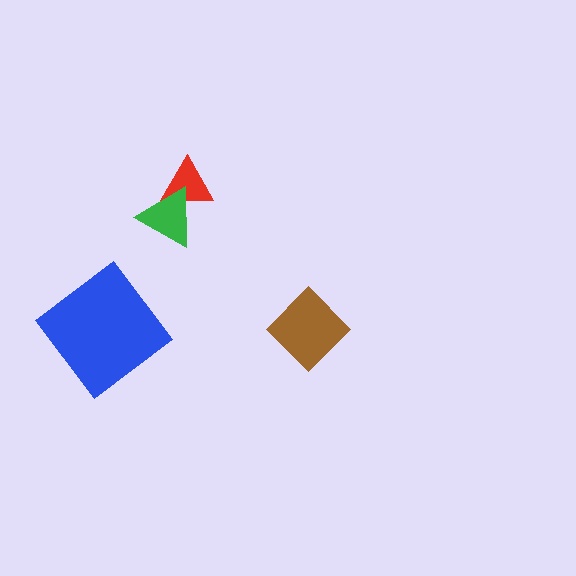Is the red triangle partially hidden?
Yes, it is partially covered by another shape.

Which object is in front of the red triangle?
The green triangle is in front of the red triangle.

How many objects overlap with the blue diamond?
0 objects overlap with the blue diamond.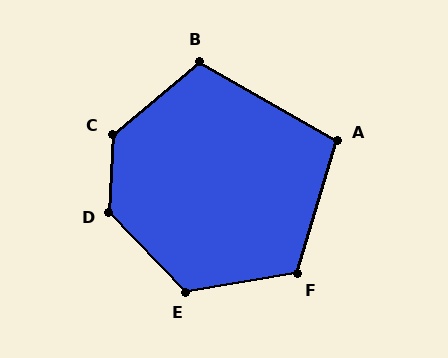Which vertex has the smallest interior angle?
A, at approximately 103 degrees.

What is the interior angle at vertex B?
Approximately 110 degrees (obtuse).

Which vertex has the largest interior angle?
D, at approximately 133 degrees.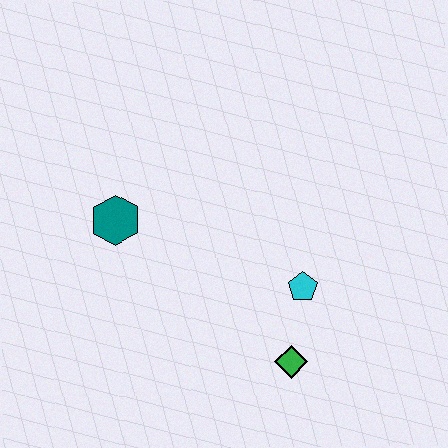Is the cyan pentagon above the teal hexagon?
No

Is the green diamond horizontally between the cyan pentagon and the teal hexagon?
Yes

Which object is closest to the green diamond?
The cyan pentagon is closest to the green diamond.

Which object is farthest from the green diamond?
The teal hexagon is farthest from the green diamond.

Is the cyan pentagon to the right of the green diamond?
Yes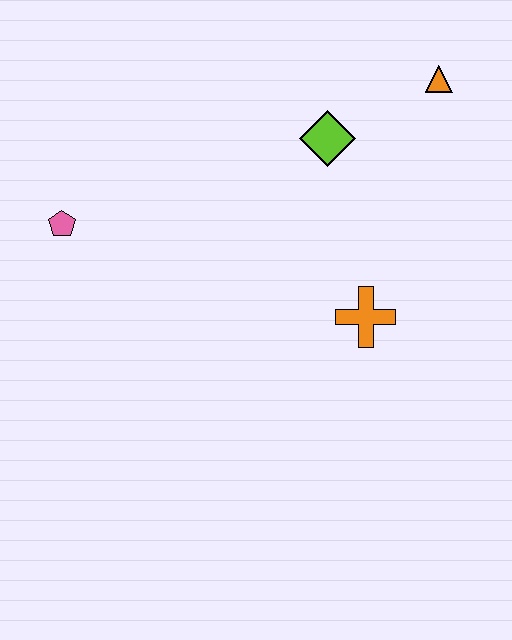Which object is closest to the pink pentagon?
The lime diamond is closest to the pink pentagon.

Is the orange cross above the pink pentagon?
No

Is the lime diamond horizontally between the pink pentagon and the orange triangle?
Yes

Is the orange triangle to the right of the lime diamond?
Yes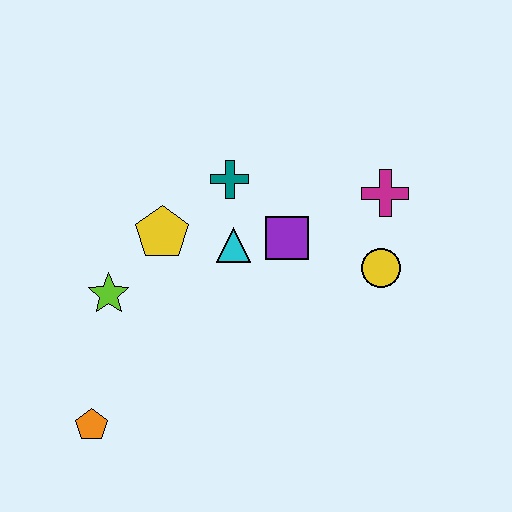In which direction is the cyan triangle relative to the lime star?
The cyan triangle is to the right of the lime star.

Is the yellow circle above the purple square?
No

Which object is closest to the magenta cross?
The yellow circle is closest to the magenta cross.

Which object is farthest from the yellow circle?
The orange pentagon is farthest from the yellow circle.